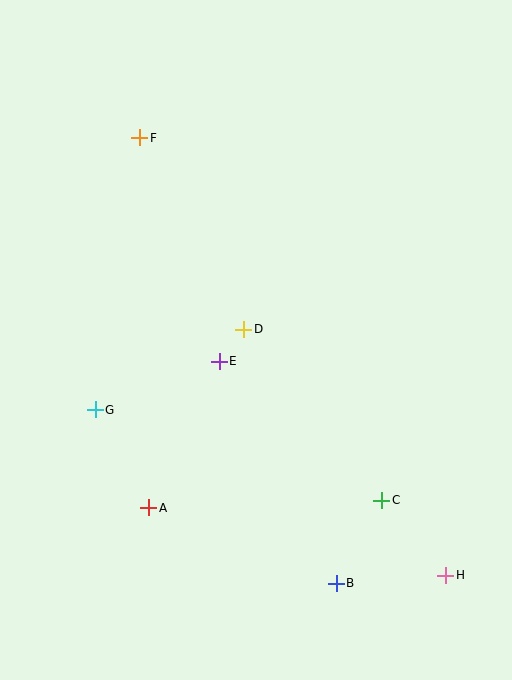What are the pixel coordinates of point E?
Point E is at (219, 361).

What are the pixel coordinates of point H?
Point H is at (446, 575).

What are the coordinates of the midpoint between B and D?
The midpoint between B and D is at (290, 456).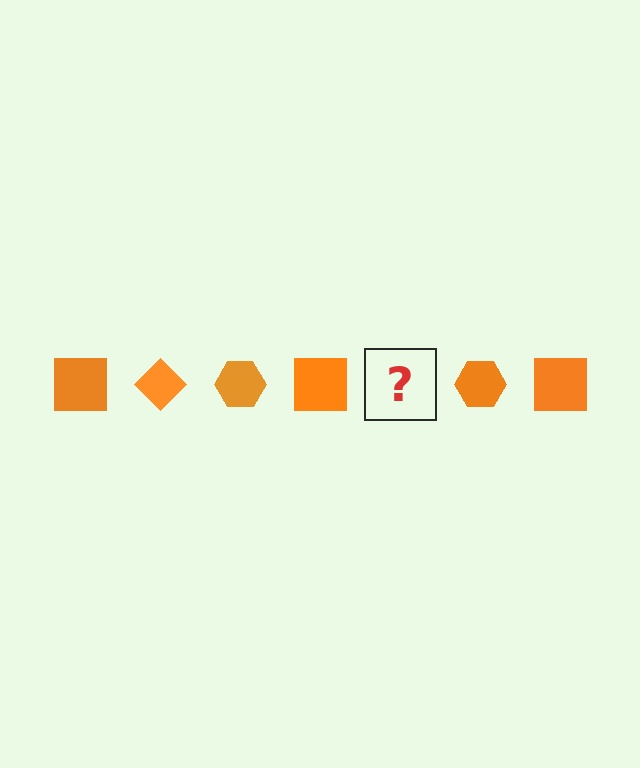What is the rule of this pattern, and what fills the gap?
The rule is that the pattern cycles through square, diamond, hexagon shapes in orange. The gap should be filled with an orange diamond.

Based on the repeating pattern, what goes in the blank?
The blank should be an orange diamond.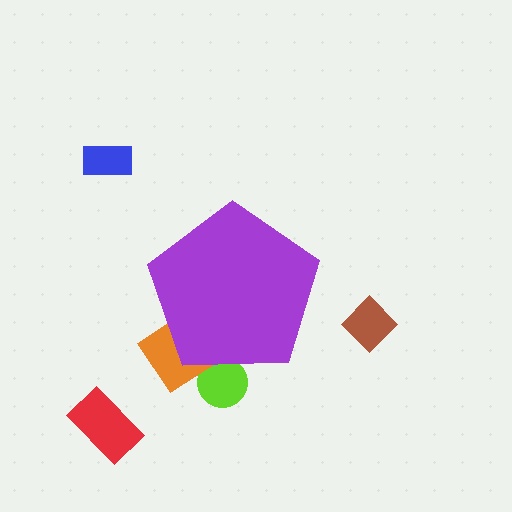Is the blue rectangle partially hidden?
No, the blue rectangle is fully visible.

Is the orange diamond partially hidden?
Yes, the orange diamond is partially hidden behind the purple pentagon.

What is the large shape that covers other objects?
A purple pentagon.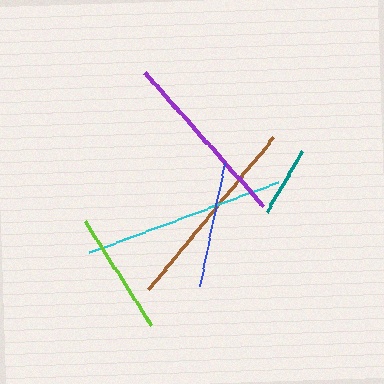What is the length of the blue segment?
The blue segment is approximately 125 pixels long.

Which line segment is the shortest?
The teal line is the shortest at approximately 69 pixels.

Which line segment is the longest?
The cyan line is the longest at approximately 201 pixels.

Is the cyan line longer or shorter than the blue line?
The cyan line is longer than the blue line.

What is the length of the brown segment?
The brown segment is approximately 197 pixels long.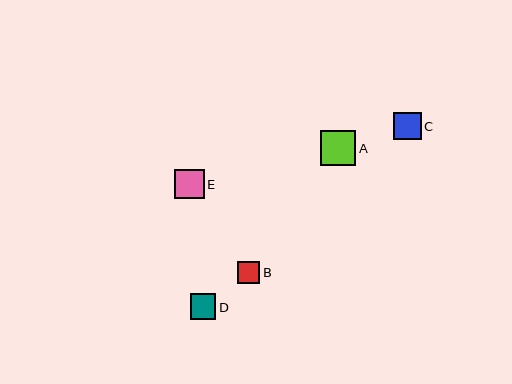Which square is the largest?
Square A is the largest with a size of approximately 35 pixels.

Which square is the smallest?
Square B is the smallest with a size of approximately 22 pixels.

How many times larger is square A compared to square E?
Square A is approximately 1.2 times the size of square E.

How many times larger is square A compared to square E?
Square A is approximately 1.2 times the size of square E.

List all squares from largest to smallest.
From largest to smallest: A, E, C, D, B.